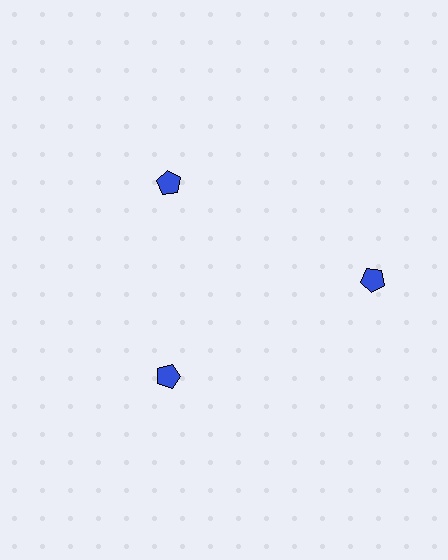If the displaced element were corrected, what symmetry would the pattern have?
It would have 3-fold rotational symmetry — the pattern would map onto itself every 120 degrees.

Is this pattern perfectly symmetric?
No. The 3 blue pentagons are arranged in a ring, but one element near the 3 o'clock position is pushed outward from the center, breaking the 3-fold rotational symmetry.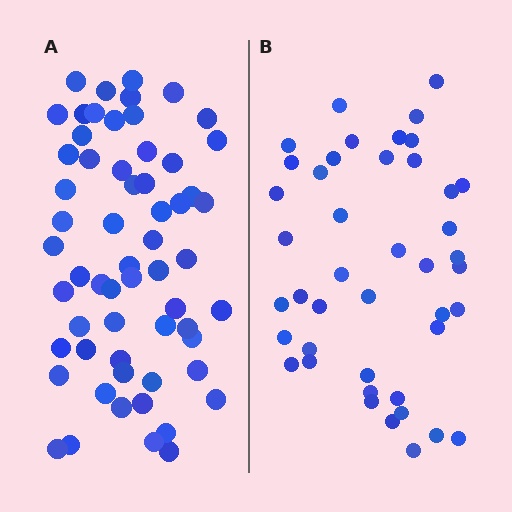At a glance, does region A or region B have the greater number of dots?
Region A (the left region) has more dots.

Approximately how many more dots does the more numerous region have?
Region A has approximately 15 more dots than region B.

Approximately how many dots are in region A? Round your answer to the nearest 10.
About 60 dots.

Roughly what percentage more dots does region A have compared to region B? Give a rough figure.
About 40% more.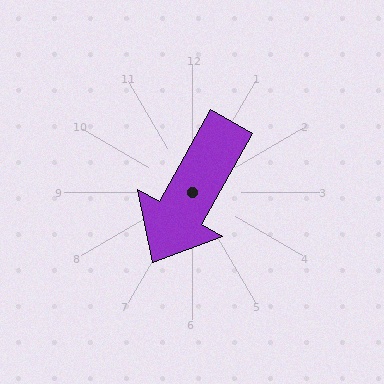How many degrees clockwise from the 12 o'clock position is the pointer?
Approximately 209 degrees.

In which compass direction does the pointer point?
Southwest.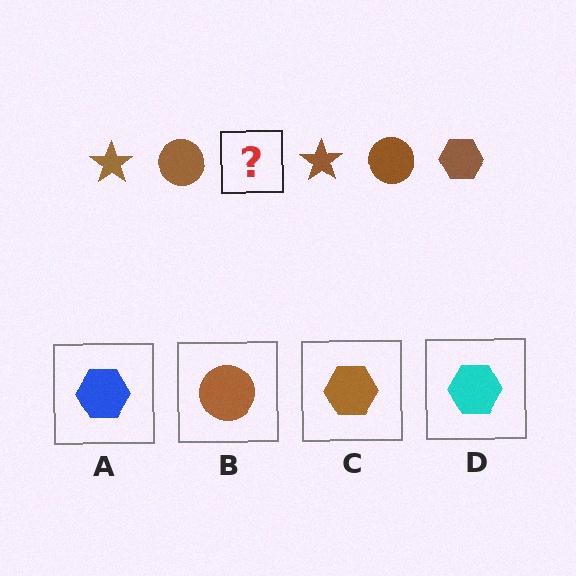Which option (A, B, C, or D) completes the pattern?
C.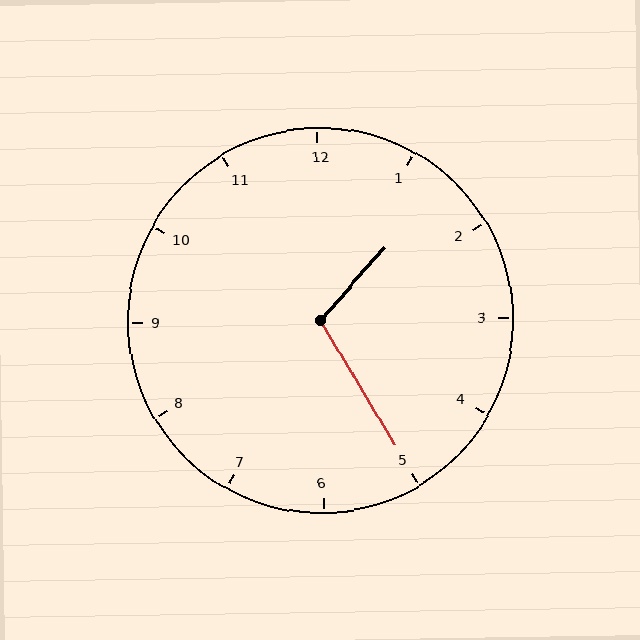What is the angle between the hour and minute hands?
Approximately 108 degrees.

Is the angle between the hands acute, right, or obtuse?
It is obtuse.